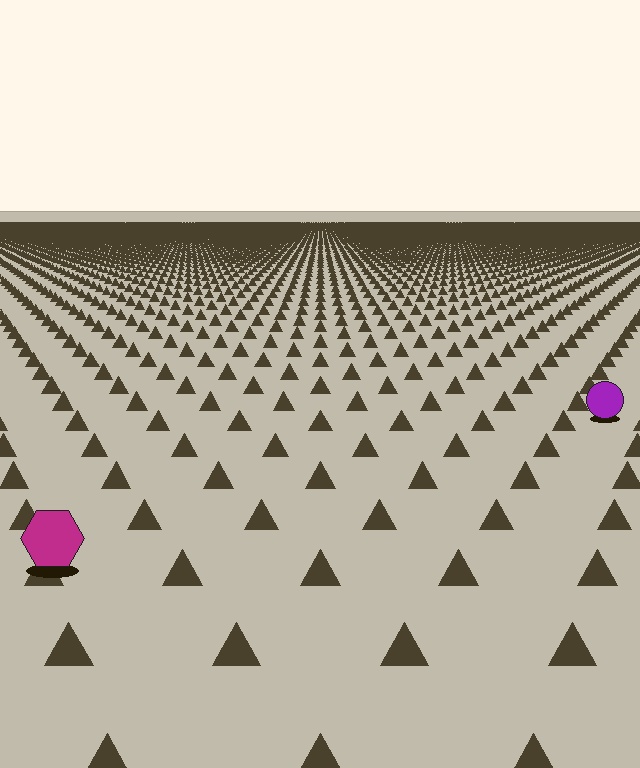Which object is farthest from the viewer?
The purple circle is farthest from the viewer. It appears smaller and the ground texture around it is denser.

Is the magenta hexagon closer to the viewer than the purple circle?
Yes. The magenta hexagon is closer — you can tell from the texture gradient: the ground texture is coarser near it.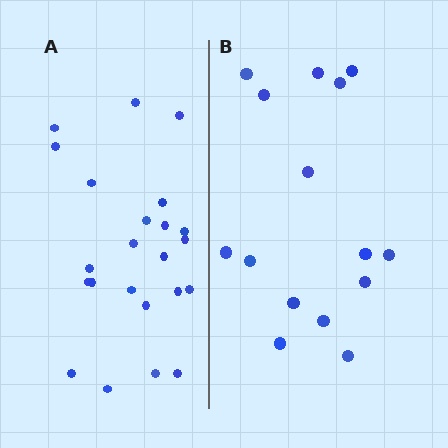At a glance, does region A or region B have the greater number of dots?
Region A (the left region) has more dots.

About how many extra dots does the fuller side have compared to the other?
Region A has roughly 8 or so more dots than region B.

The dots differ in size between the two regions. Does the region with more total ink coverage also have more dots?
No. Region B has more total ink coverage because its dots are larger, but region A actually contains more individual dots. Total area can be misleading — the number of items is what matters here.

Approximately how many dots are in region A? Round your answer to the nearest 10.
About 20 dots. (The exact count is 23, which rounds to 20.)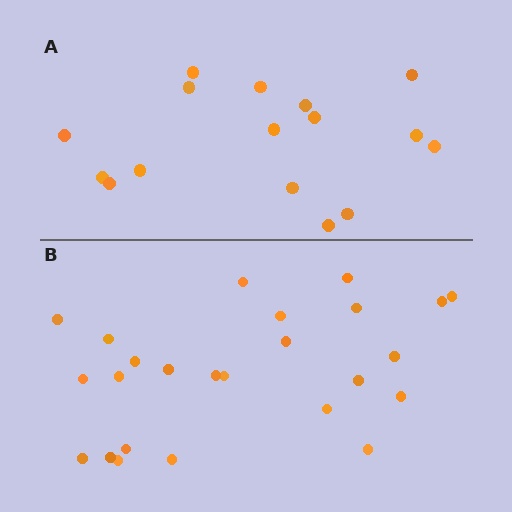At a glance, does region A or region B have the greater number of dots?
Region B (the bottom region) has more dots.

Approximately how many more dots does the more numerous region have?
Region B has roughly 8 or so more dots than region A.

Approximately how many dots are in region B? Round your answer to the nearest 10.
About 20 dots. (The exact count is 25, which rounds to 20.)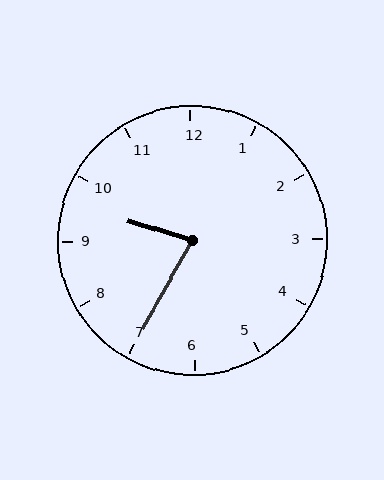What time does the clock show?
9:35.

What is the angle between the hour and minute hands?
Approximately 78 degrees.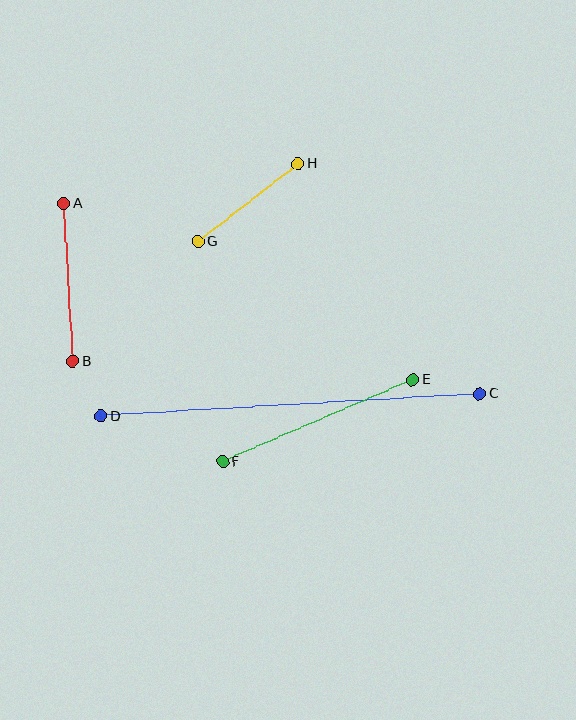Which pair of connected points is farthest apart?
Points C and D are farthest apart.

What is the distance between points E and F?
The distance is approximately 207 pixels.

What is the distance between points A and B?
The distance is approximately 158 pixels.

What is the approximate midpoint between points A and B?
The midpoint is at approximately (68, 282) pixels.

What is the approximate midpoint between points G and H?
The midpoint is at approximately (248, 203) pixels.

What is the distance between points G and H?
The distance is approximately 127 pixels.